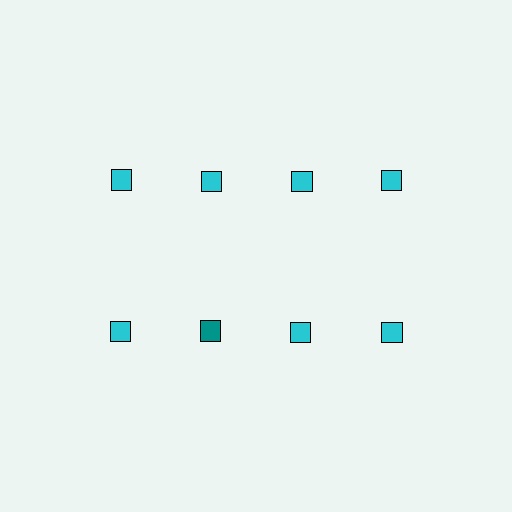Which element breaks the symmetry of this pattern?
The teal square in the second row, second from left column breaks the symmetry. All other shapes are cyan squares.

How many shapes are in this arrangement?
There are 8 shapes arranged in a grid pattern.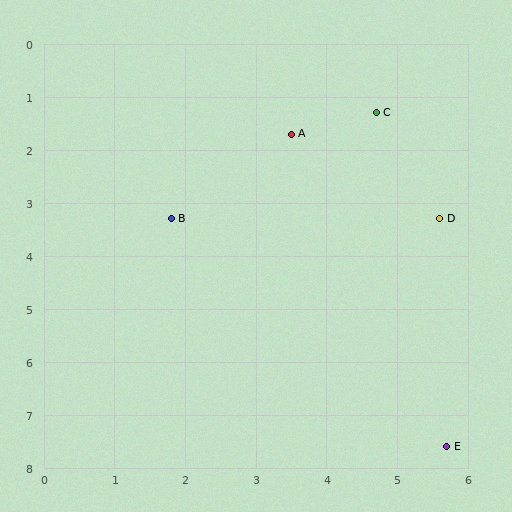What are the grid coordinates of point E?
Point E is at approximately (5.7, 7.6).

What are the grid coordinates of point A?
Point A is at approximately (3.5, 1.7).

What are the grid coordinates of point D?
Point D is at approximately (5.6, 3.3).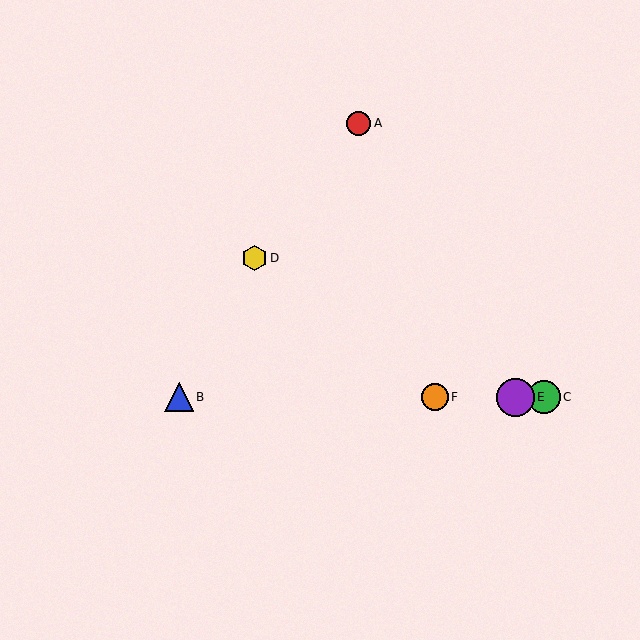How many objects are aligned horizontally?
4 objects (B, C, E, F) are aligned horizontally.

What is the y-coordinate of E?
Object E is at y≈397.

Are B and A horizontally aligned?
No, B is at y≈397 and A is at y≈123.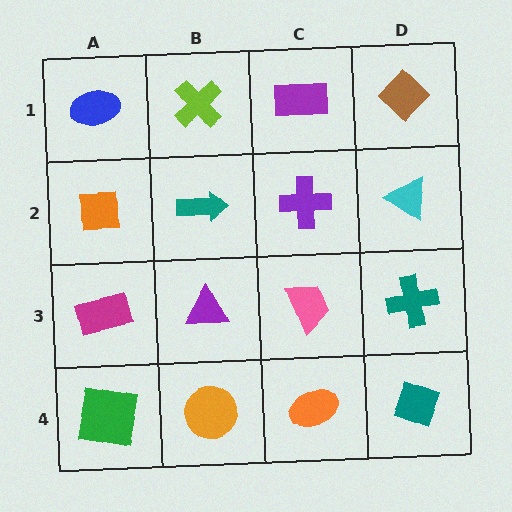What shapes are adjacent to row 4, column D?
A teal cross (row 3, column D), an orange ellipse (row 4, column C).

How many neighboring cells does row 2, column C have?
4.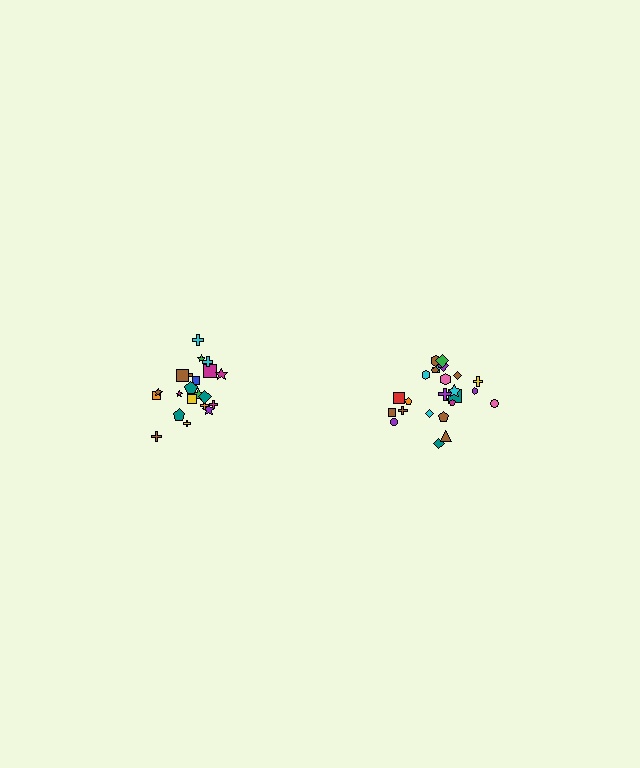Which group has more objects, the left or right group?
The right group.